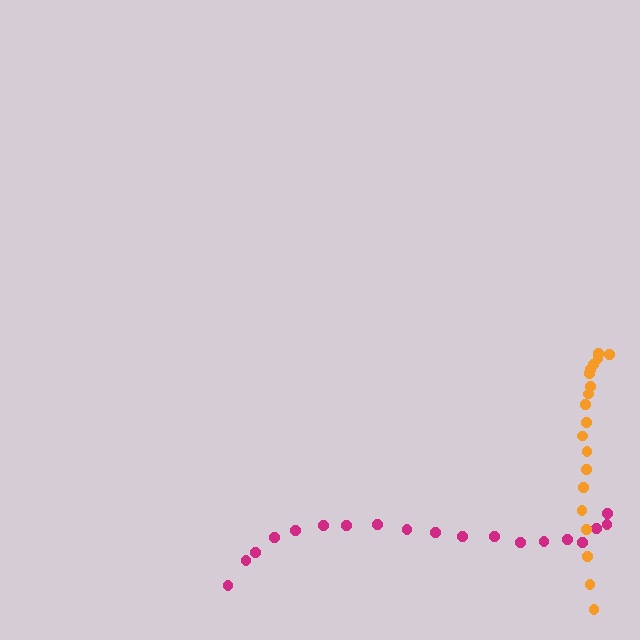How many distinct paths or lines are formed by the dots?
There are 2 distinct paths.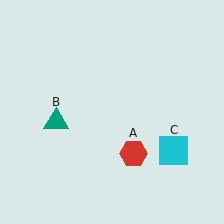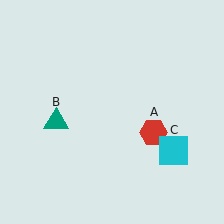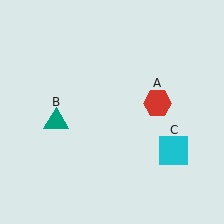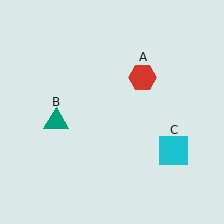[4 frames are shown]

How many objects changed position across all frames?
1 object changed position: red hexagon (object A).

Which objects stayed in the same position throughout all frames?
Teal triangle (object B) and cyan square (object C) remained stationary.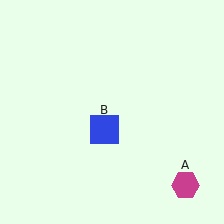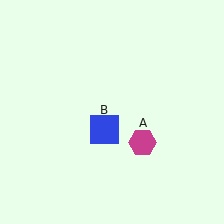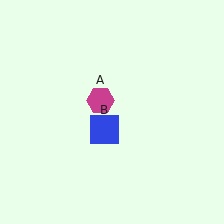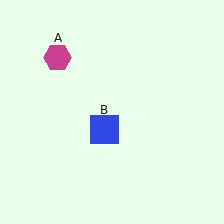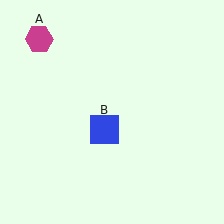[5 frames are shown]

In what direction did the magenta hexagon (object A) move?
The magenta hexagon (object A) moved up and to the left.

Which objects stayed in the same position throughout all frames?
Blue square (object B) remained stationary.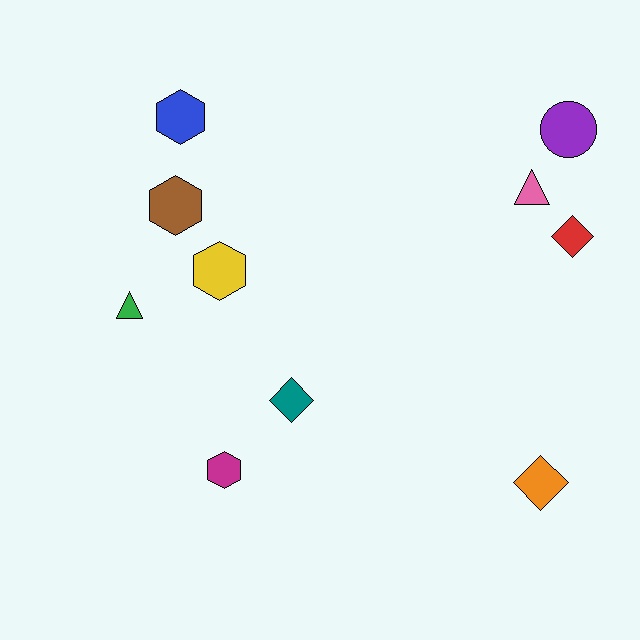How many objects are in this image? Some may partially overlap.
There are 10 objects.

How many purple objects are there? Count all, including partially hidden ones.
There is 1 purple object.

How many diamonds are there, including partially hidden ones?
There are 3 diamonds.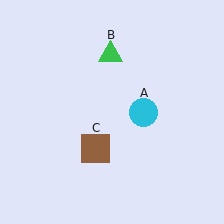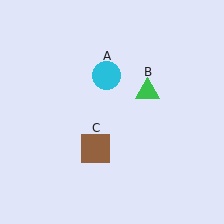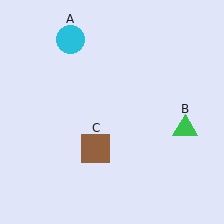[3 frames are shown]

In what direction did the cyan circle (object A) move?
The cyan circle (object A) moved up and to the left.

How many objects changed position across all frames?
2 objects changed position: cyan circle (object A), green triangle (object B).